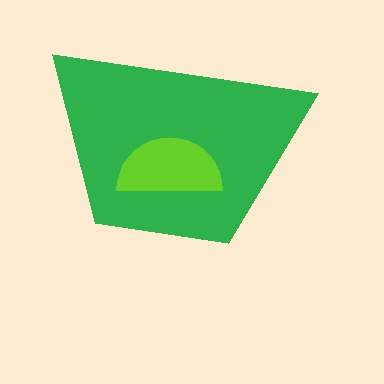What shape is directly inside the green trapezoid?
The lime semicircle.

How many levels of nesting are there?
2.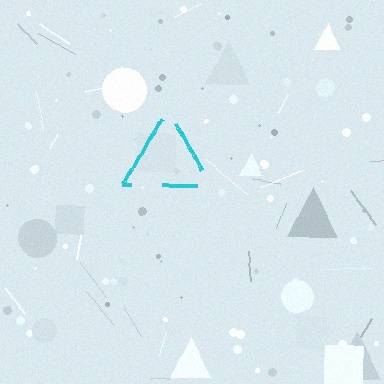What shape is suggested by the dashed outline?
The dashed outline suggests a triangle.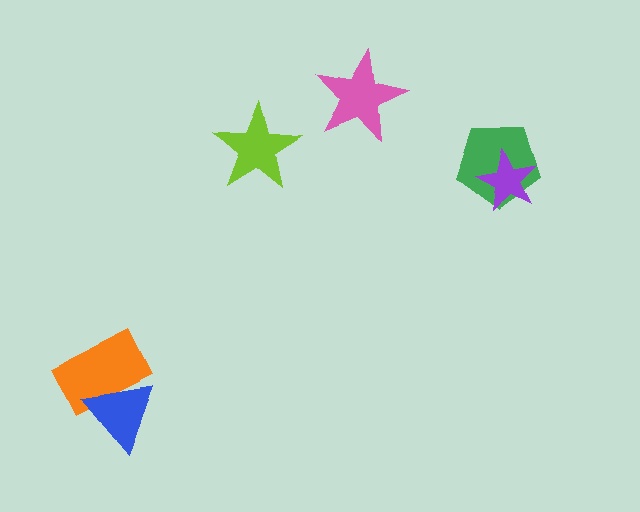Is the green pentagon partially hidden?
Yes, it is partially covered by another shape.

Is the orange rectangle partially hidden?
Yes, it is partially covered by another shape.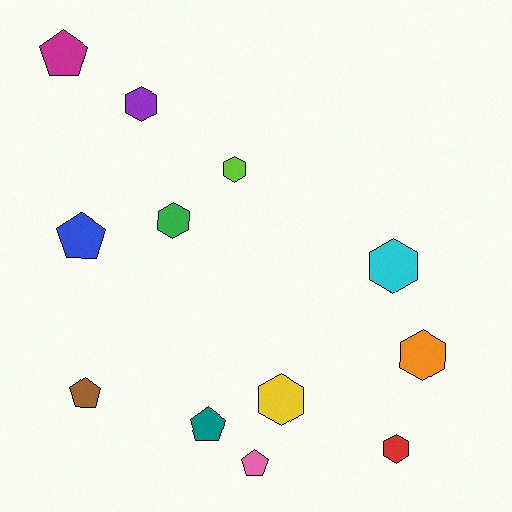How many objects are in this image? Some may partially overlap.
There are 12 objects.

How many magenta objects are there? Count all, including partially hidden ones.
There is 1 magenta object.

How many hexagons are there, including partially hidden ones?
There are 7 hexagons.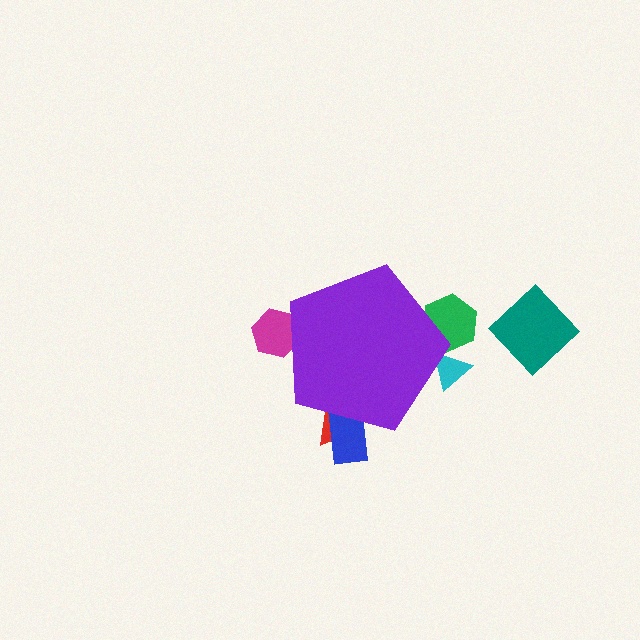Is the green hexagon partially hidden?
Yes, the green hexagon is partially hidden behind the purple pentagon.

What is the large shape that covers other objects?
A purple pentagon.